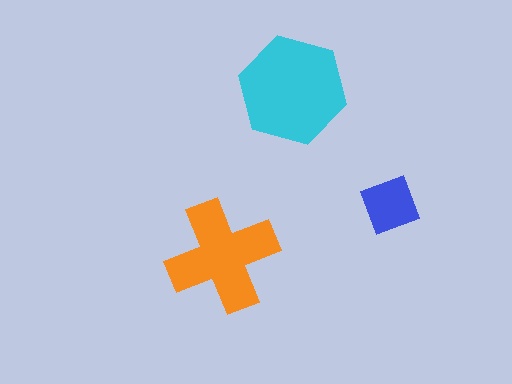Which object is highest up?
The cyan hexagon is topmost.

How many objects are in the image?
There are 3 objects in the image.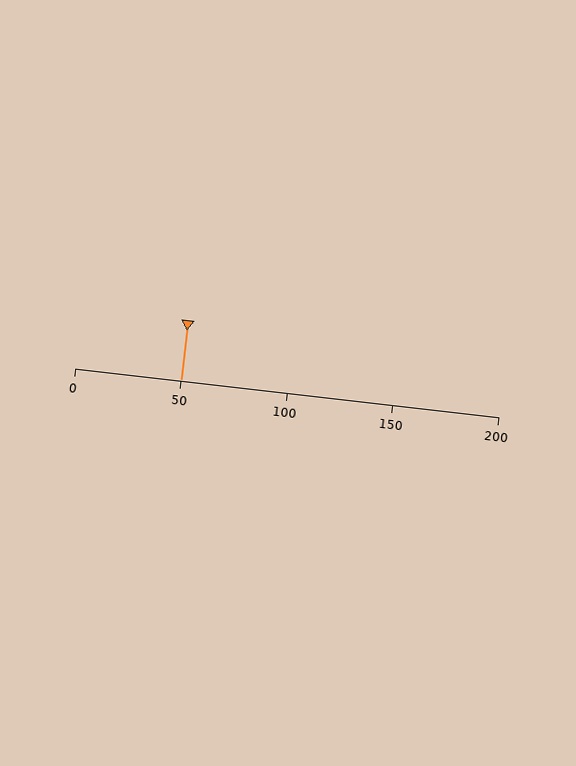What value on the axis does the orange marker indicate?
The marker indicates approximately 50.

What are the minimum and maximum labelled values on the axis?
The axis runs from 0 to 200.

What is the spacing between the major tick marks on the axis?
The major ticks are spaced 50 apart.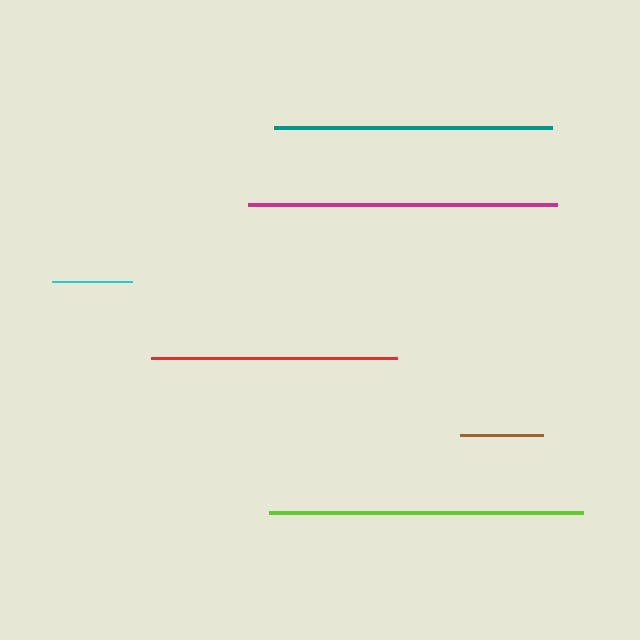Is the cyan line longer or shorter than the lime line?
The lime line is longer than the cyan line.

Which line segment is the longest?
The lime line is the longest at approximately 314 pixels.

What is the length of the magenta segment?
The magenta segment is approximately 308 pixels long.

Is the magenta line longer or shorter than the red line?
The magenta line is longer than the red line.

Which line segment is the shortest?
The cyan line is the shortest at approximately 80 pixels.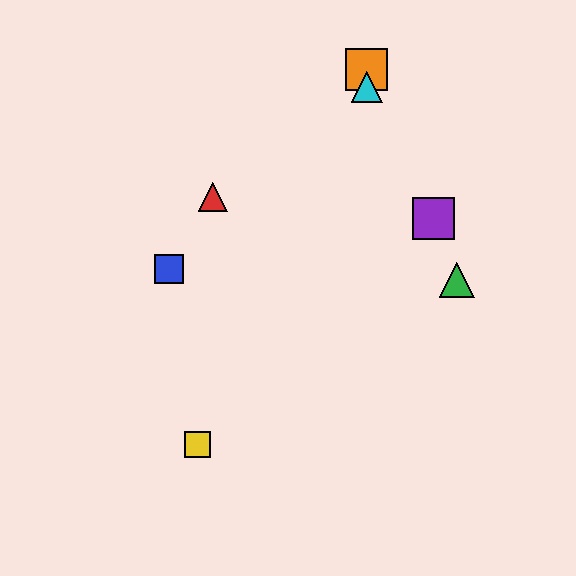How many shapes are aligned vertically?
2 shapes (the orange square, the cyan triangle) are aligned vertically.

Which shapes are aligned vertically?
The orange square, the cyan triangle are aligned vertically.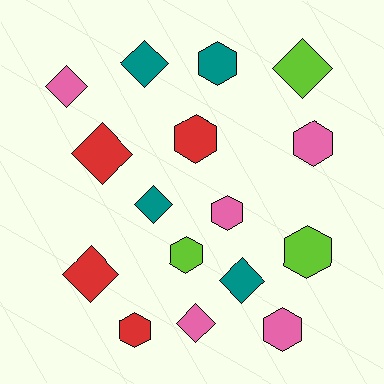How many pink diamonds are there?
There are 2 pink diamonds.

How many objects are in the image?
There are 16 objects.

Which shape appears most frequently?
Hexagon, with 8 objects.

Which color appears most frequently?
Pink, with 5 objects.